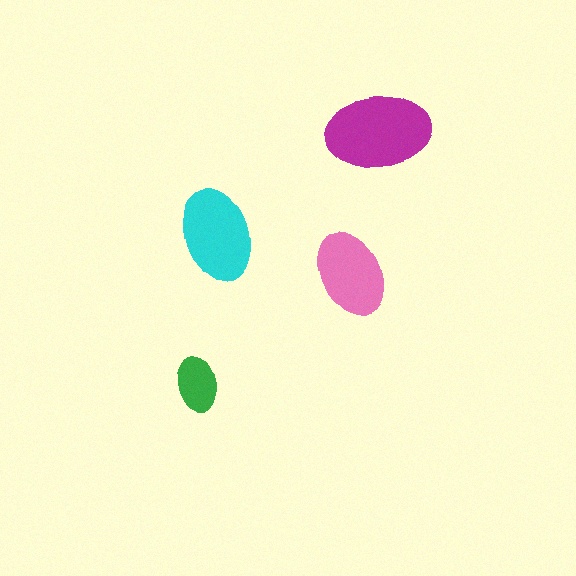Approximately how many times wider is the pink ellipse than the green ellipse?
About 1.5 times wider.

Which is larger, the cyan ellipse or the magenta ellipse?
The magenta one.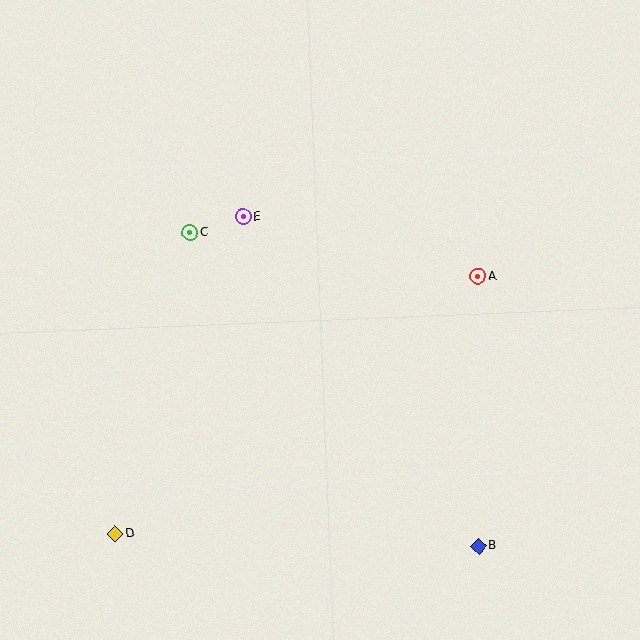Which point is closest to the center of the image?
Point E at (243, 217) is closest to the center.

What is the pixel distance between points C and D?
The distance between C and D is 310 pixels.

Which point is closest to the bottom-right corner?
Point B is closest to the bottom-right corner.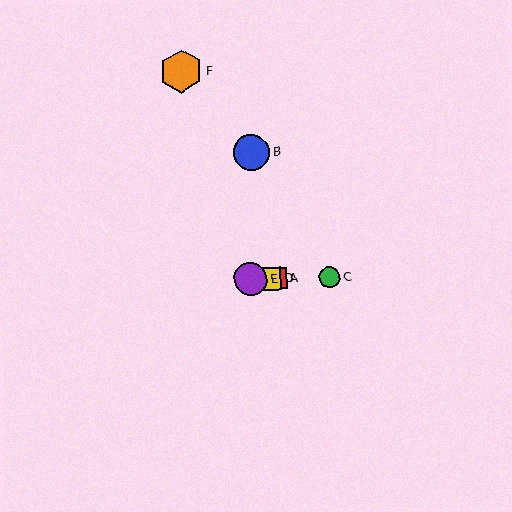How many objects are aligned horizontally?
4 objects (A, C, D, E) are aligned horizontally.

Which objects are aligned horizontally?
Objects A, C, D, E are aligned horizontally.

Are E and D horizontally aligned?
Yes, both are at y≈279.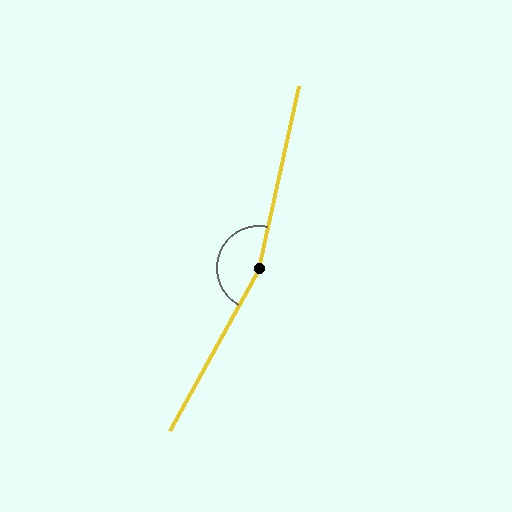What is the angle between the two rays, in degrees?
Approximately 164 degrees.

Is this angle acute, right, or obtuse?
It is obtuse.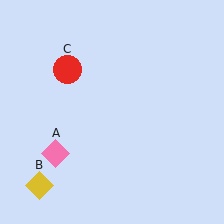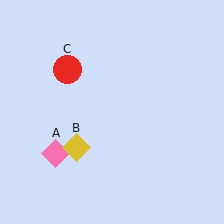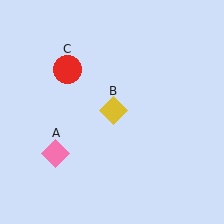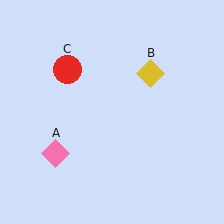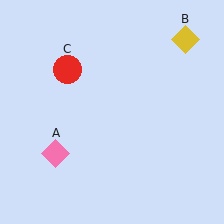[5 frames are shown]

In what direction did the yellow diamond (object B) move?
The yellow diamond (object B) moved up and to the right.